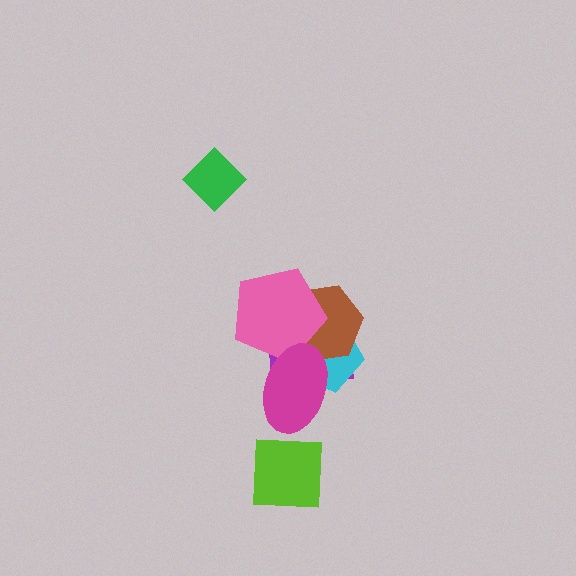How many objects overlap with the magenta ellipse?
4 objects overlap with the magenta ellipse.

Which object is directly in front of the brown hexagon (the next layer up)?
The pink pentagon is directly in front of the brown hexagon.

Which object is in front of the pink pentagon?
The magenta ellipse is in front of the pink pentagon.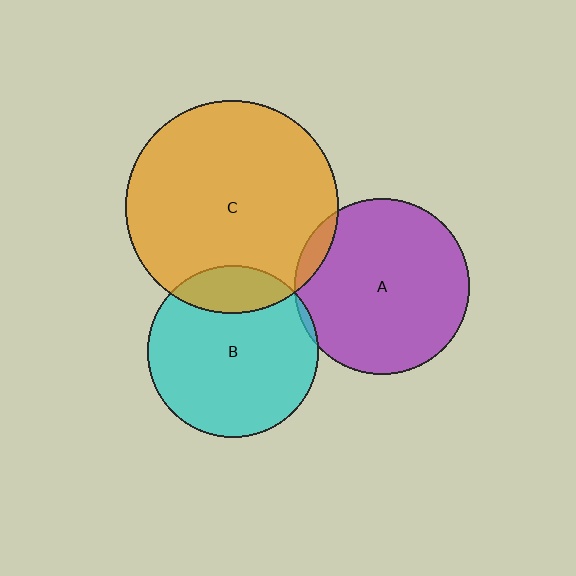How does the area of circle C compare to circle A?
Approximately 1.5 times.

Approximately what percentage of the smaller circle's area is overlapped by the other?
Approximately 20%.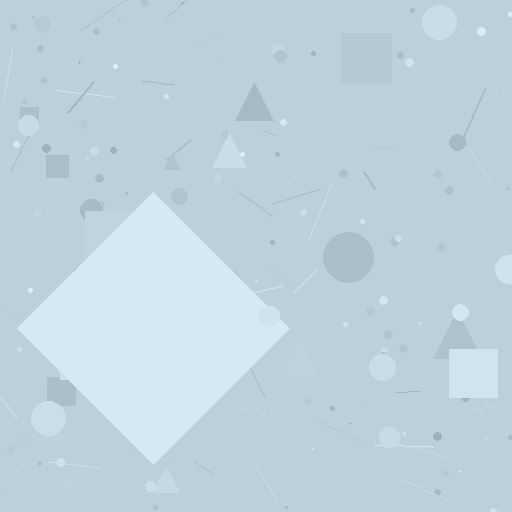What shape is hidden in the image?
A diamond is hidden in the image.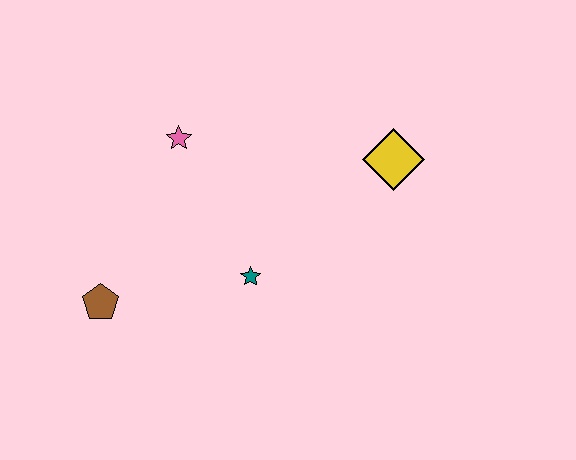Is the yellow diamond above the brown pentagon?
Yes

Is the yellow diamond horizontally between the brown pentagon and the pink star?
No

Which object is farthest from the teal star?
The yellow diamond is farthest from the teal star.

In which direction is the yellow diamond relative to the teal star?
The yellow diamond is to the right of the teal star.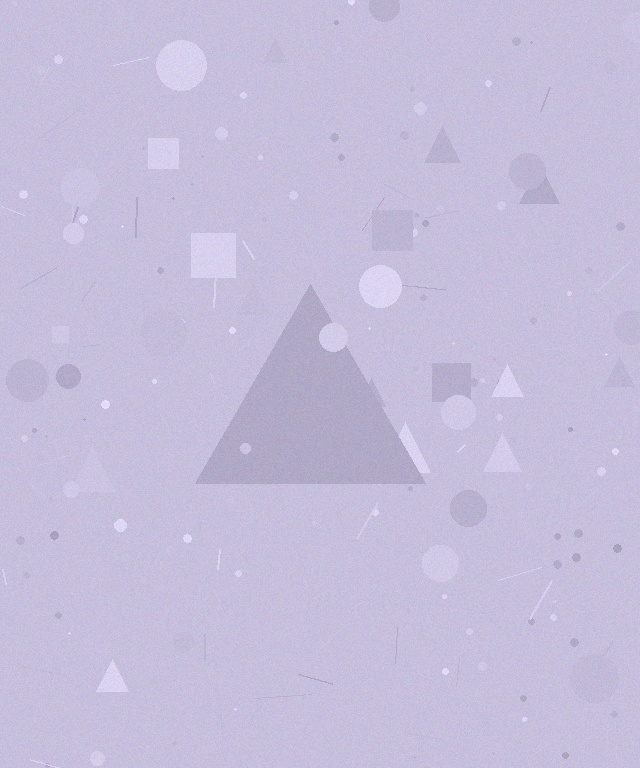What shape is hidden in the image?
A triangle is hidden in the image.